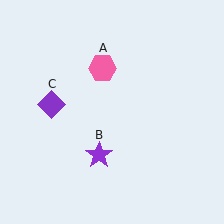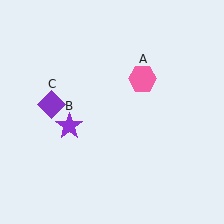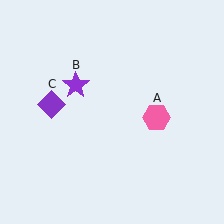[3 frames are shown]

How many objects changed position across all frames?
2 objects changed position: pink hexagon (object A), purple star (object B).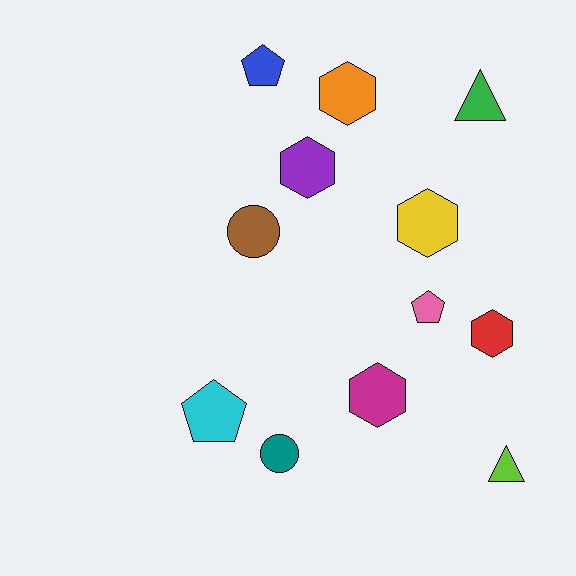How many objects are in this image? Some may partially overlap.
There are 12 objects.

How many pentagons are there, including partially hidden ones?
There are 3 pentagons.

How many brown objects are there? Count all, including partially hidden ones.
There is 1 brown object.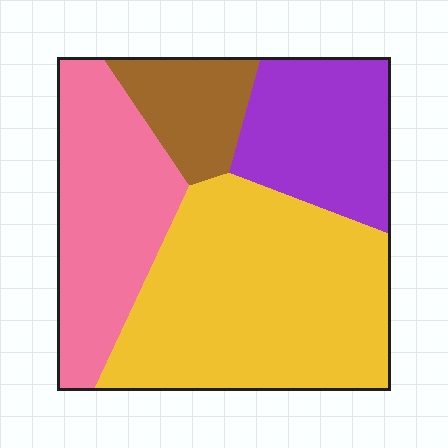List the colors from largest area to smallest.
From largest to smallest: yellow, pink, purple, brown.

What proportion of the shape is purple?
Purple takes up less than a quarter of the shape.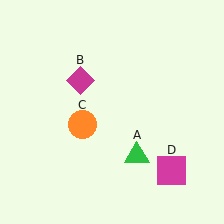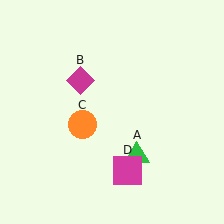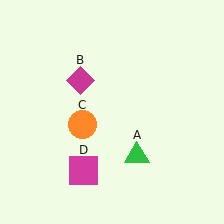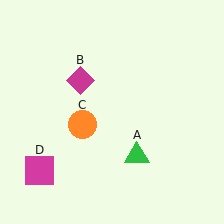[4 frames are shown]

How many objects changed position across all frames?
1 object changed position: magenta square (object D).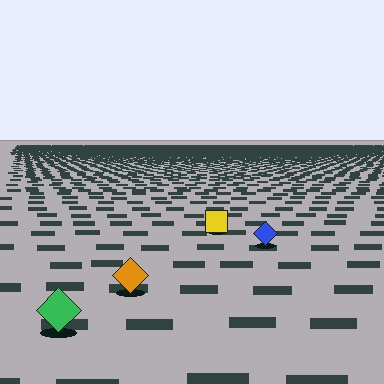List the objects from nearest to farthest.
From nearest to farthest: the green diamond, the orange diamond, the blue diamond, the yellow square.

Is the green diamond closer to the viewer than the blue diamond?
Yes. The green diamond is closer — you can tell from the texture gradient: the ground texture is coarser near it.